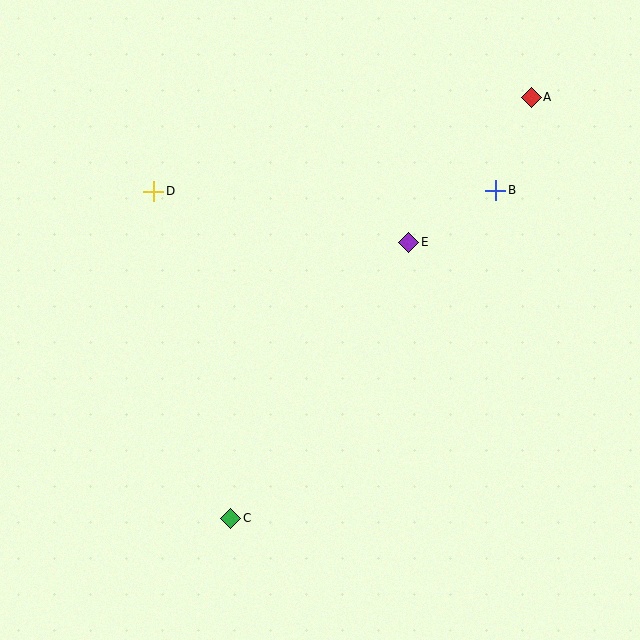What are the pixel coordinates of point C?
Point C is at (231, 518).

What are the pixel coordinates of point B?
Point B is at (496, 190).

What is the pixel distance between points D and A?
The distance between D and A is 389 pixels.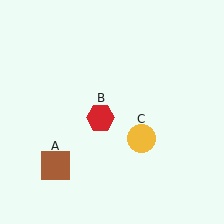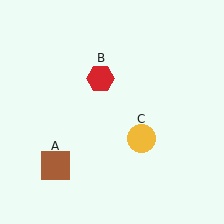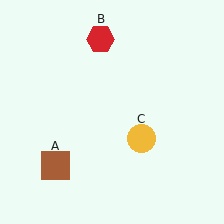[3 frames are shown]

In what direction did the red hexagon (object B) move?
The red hexagon (object B) moved up.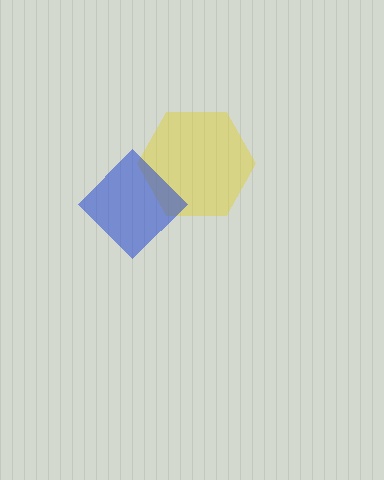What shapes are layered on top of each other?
The layered shapes are: a yellow hexagon, a blue diamond.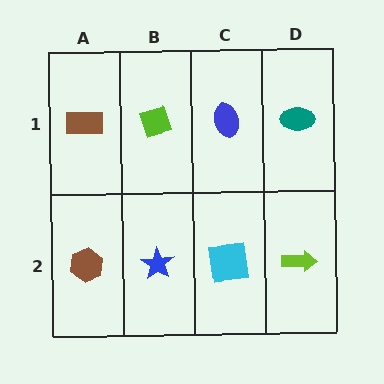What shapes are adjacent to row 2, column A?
A brown rectangle (row 1, column A), a blue star (row 2, column B).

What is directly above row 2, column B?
A lime diamond.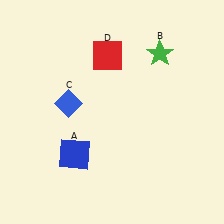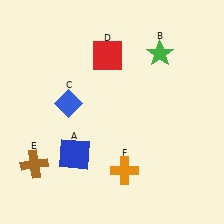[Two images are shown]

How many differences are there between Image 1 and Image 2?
There are 2 differences between the two images.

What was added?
A brown cross (E), an orange cross (F) were added in Image 2.